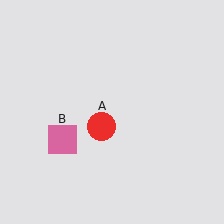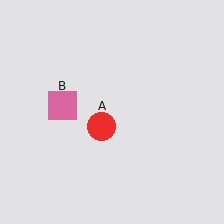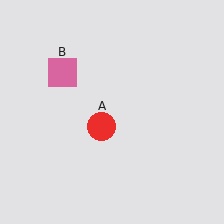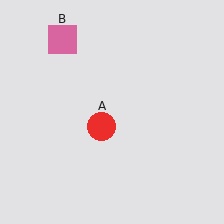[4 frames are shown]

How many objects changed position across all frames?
1 object changed position: pink square (object B).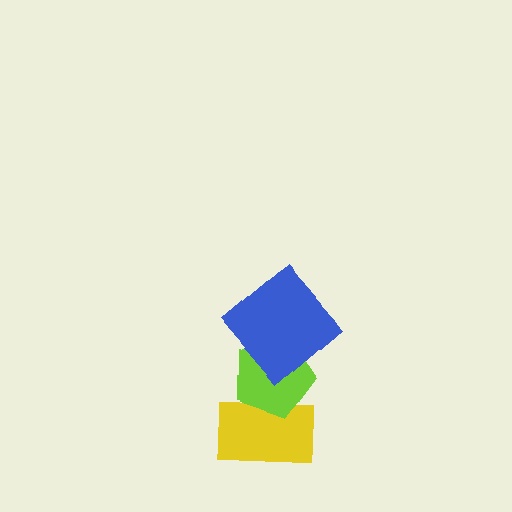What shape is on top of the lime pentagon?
The blue diamond is on top of the lime pentagon.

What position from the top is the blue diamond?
The blue diamond is 1st from the top.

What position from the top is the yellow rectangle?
The yellow rectangle is 3rd from the top.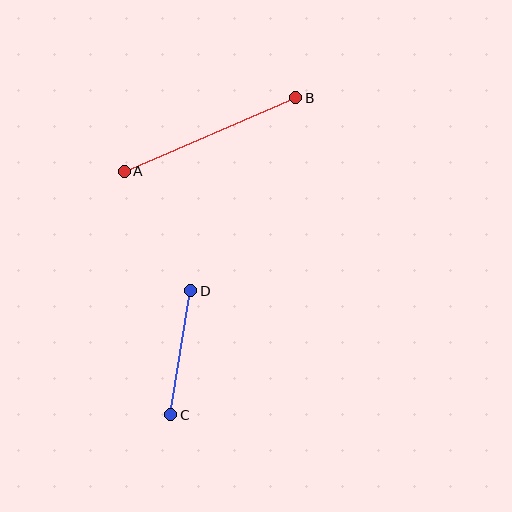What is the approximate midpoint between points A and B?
The midpoint is at approximately (210, 135) pixels.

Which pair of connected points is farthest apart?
Points A and B are farthest apart.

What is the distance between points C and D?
The distance is approximately 125 pixels.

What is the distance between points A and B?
The distance is approximately 187 pixels.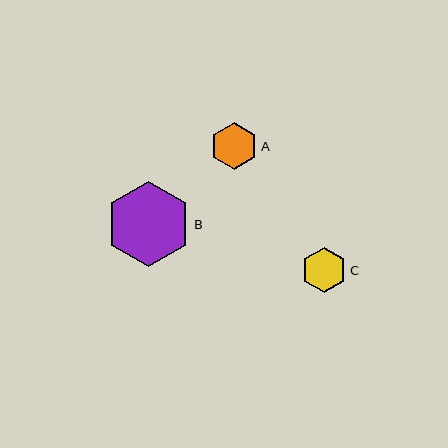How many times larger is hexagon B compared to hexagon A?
Hexagon B is approximately 1.8 times the size of hexagon A.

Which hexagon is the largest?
Hexagon B is the largest with a size of approximately 84 pixels.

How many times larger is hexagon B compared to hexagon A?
Hexagon B is approximately 1.8 times the size of hexagon A.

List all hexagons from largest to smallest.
From largest to smallest: B, A, C.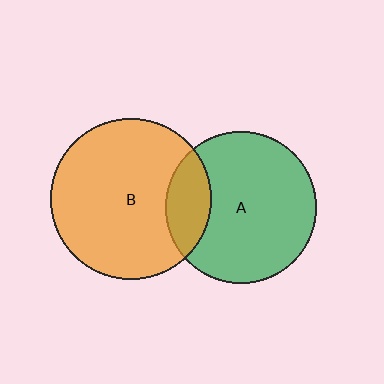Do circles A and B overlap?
Yes.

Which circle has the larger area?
Circle B (orange).